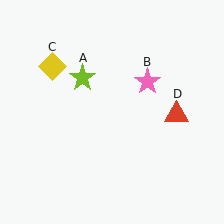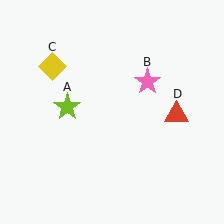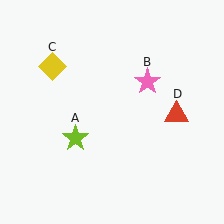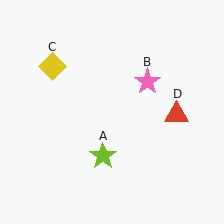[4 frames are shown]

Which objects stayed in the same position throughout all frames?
Pink star (object B) and yellow diamond (object C) and red triangle (object D) remained stationary.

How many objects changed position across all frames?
1 object changed position: lime star (object A).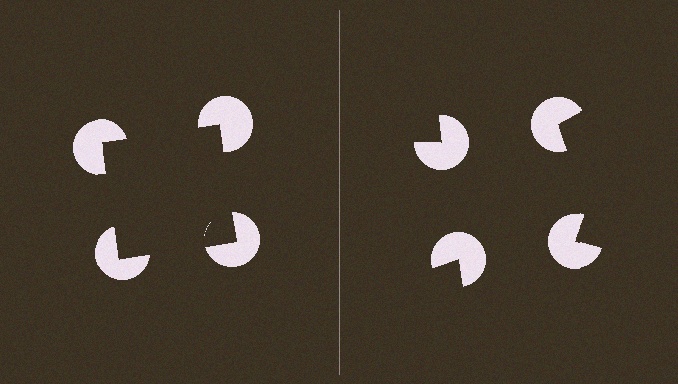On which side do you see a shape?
An illusory square appears on the left side. On the right side the wedge cuts are rotated, so no coherent shape forms.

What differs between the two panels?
The pac-man discs are positioned identically on both sides; only the wedge orientations differ. On the left they align to a square; on the right they are misaligned.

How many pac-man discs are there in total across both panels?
8 — 4 on each side.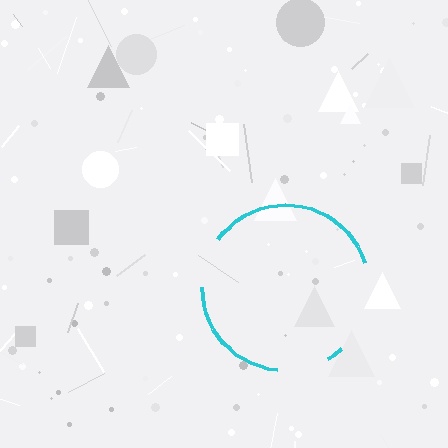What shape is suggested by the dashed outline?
The dashed outline suggests a circle.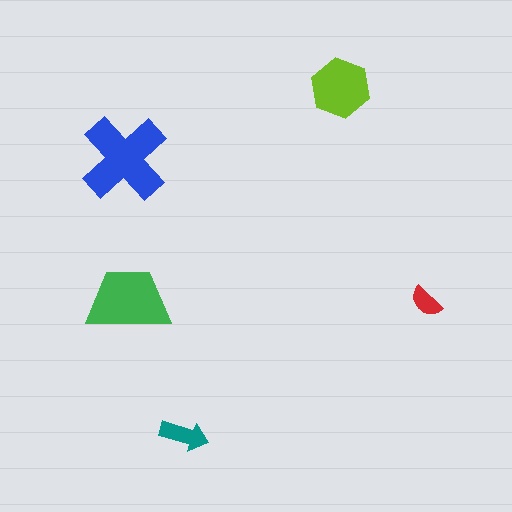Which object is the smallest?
The red semicircle.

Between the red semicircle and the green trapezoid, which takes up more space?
The green trapezoid.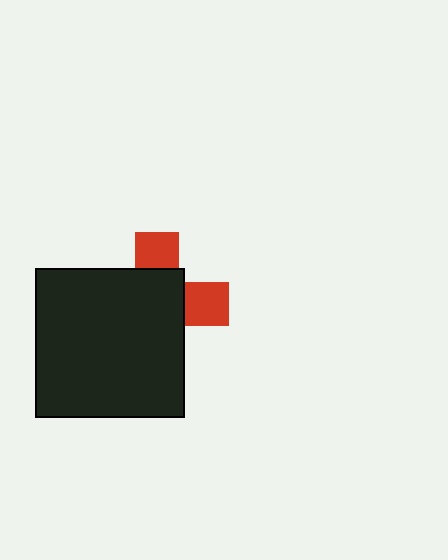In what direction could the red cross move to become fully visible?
The red cross could move toward the upper-right. That would shift it out from behind the black square entirely.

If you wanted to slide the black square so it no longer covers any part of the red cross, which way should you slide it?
Slide it toward the lower-left — that is the most direct way to separate the two shapes.